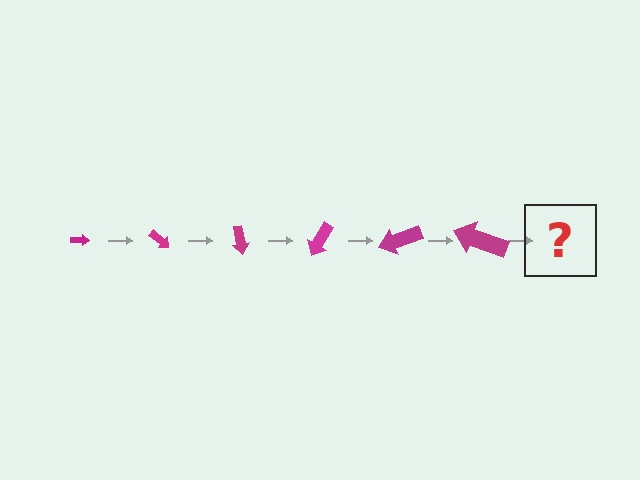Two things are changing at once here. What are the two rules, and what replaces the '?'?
The two rules are that the arrow grows larger each step and it rotates 40 degrees each step. The '?' should be an arrow, larger than the previous one and rotated 240 degrees from the start.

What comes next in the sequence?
The next element should be an arrow, larger than the previous one and rotated 240 degrees from the start.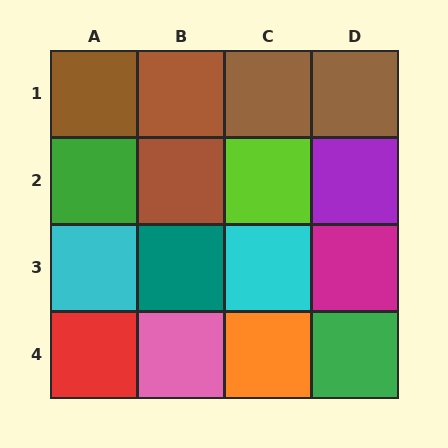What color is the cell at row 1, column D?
Brown.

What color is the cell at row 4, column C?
Orange.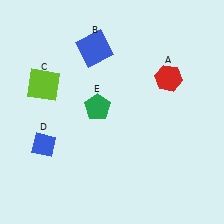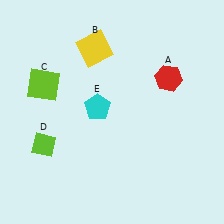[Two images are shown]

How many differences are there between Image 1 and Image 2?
There are 3 differences between the two images.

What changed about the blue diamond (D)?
In Image 1, D is blue. In Image 2, it changed to lime.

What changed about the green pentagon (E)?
In Image 1, E is green. In Image 2, it changed to cyan.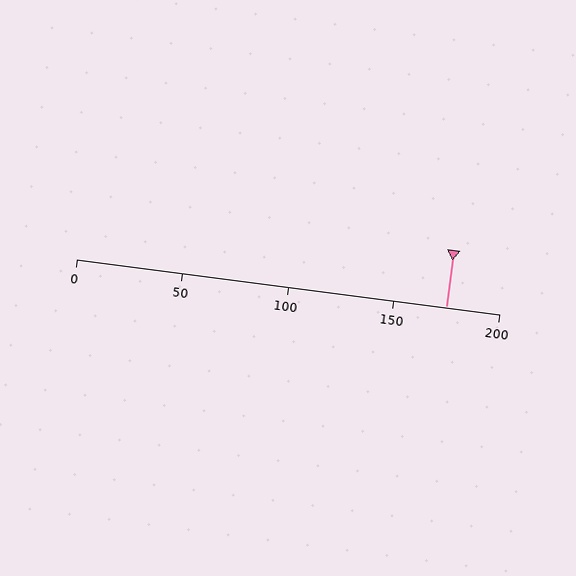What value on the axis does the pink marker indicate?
The marker indicates approximately 175.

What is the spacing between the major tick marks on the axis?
The major ticks are spaced 50 apart.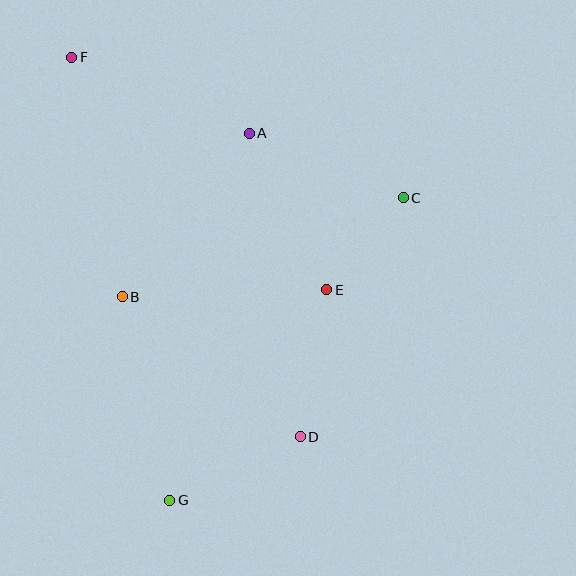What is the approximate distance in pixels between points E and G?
The distance between E and G is approximately 263 pixels.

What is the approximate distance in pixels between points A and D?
The distance between A and D is approximately 308 pixels.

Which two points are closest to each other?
Points C and E are closest to each other.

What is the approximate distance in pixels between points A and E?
The distance between A and E is approximately 175 pixels.